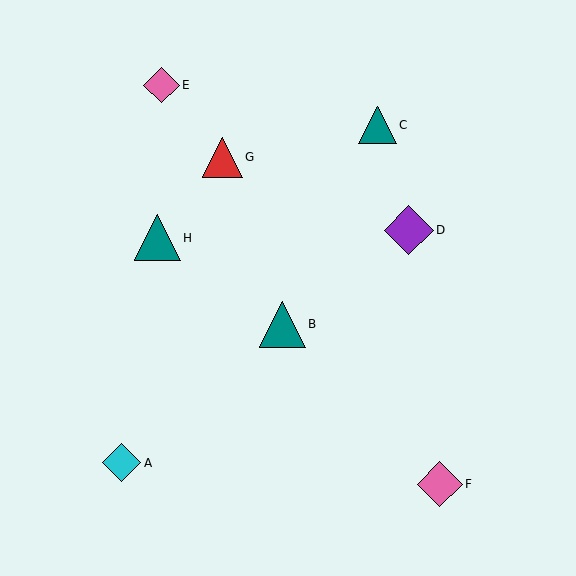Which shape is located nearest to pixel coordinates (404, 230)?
The purple diamond (labeled D) at (409, 230) is nearest to that location.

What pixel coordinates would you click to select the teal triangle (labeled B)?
Click at (282, 324) to select the teal triangle B.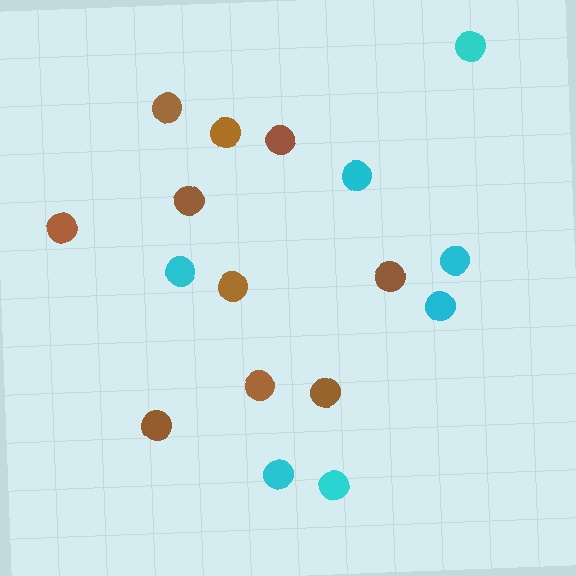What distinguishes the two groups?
There are 2 groups: one group of brown circles (10) and one group of cyan circles (7).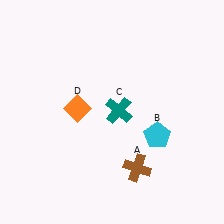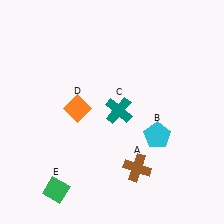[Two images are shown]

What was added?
A green diamond (E) was added in Image 2.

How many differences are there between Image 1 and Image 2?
There is 1 difference between the two images.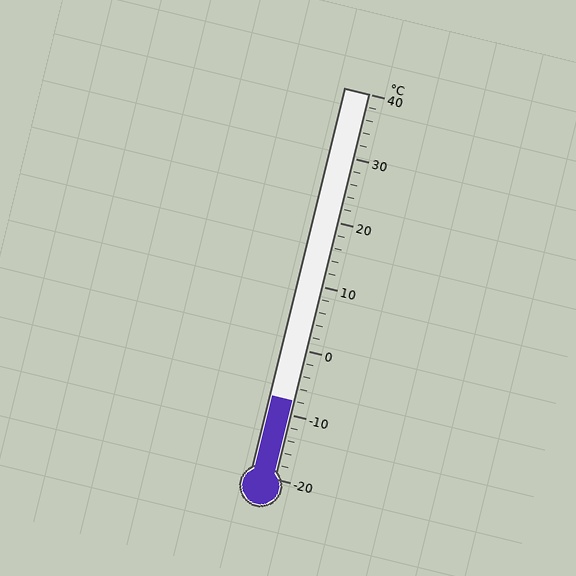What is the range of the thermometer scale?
The thermometer scale ranges from -20°C to 40°C.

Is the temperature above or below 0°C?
The temperature is below 0°C.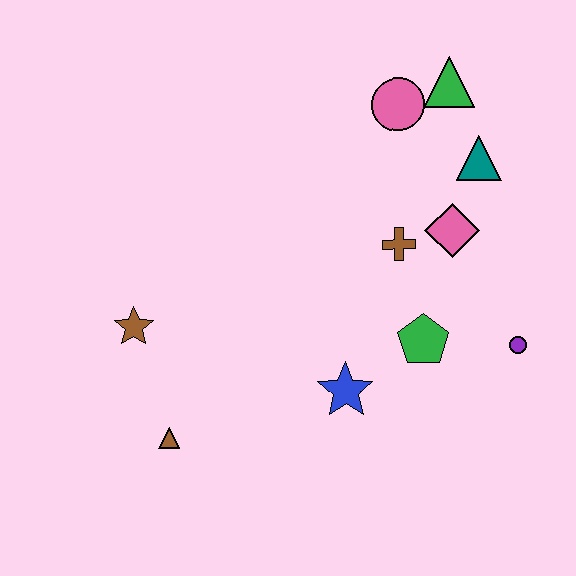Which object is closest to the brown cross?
The pink diamond is closest to the brown cross.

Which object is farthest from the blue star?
The green triangle is farthest from the blue star.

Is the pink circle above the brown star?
Yes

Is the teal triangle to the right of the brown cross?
Yes